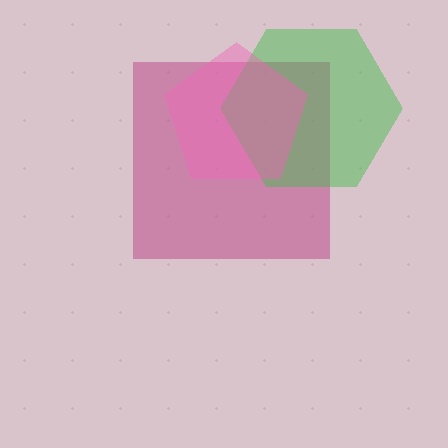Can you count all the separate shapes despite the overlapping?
Yes, there are 3 separate shapes.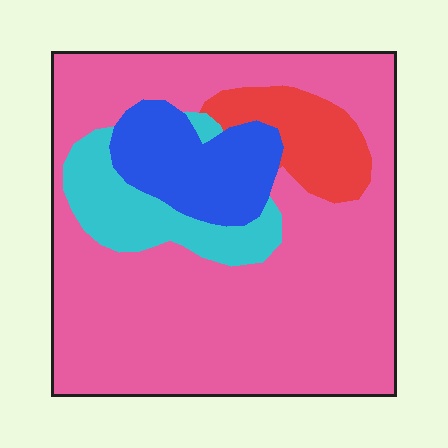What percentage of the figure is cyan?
Cyan takes up about one tenth (1/10) of the figure.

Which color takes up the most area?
Pink, at roughly 70%.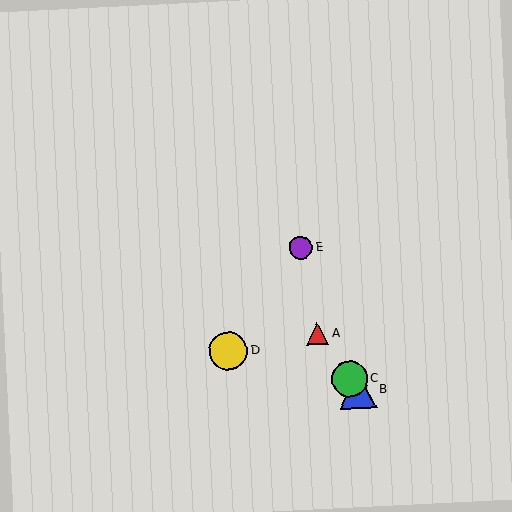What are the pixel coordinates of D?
Object D is at (228, 351).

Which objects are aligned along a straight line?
Objects A, B, C are aligned along a straight line.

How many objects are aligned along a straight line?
3 objects (A, B, C) are aligned along a straight line.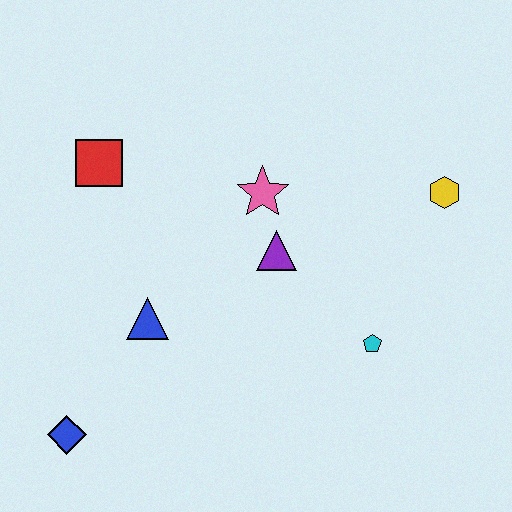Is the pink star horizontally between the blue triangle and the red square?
No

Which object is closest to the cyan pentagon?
The purple triangle is closest to the cyan pentagon.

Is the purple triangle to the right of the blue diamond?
Yes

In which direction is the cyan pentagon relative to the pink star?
The cyan pentagon is below the pink star.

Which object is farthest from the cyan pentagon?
The red square is farthest from the cyan pentagon.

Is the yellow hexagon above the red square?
No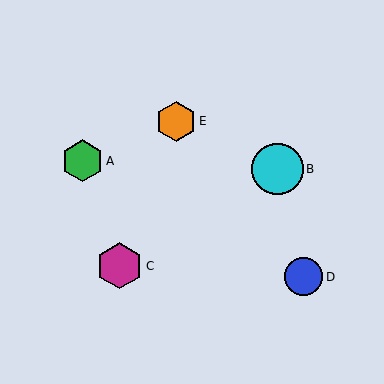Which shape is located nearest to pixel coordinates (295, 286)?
The blue circle (labeled D) at (304, 277) is nearest to that location.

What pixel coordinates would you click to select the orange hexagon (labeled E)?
Click at (176, 121) to select the orange hexagon E.